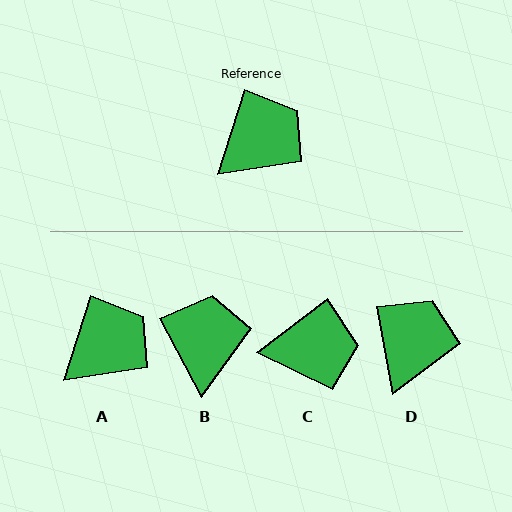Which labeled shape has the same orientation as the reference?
A.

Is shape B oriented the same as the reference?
No, it is off by about 45 degrees.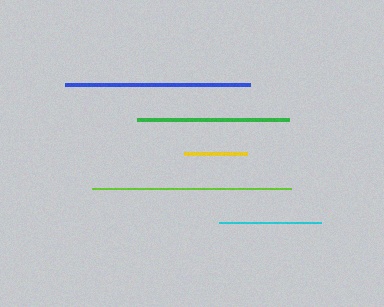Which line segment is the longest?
The lime line is the longest at approximately 199 pixels.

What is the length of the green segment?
The green segment is approximately 152 pixels long.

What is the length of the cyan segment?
The cyan segment is approximately 101 pixels long.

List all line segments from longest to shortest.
From longest to shortest: lime, blue, green, cyan, yellow.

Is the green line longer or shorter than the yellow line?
The green line is longer than the yellow line.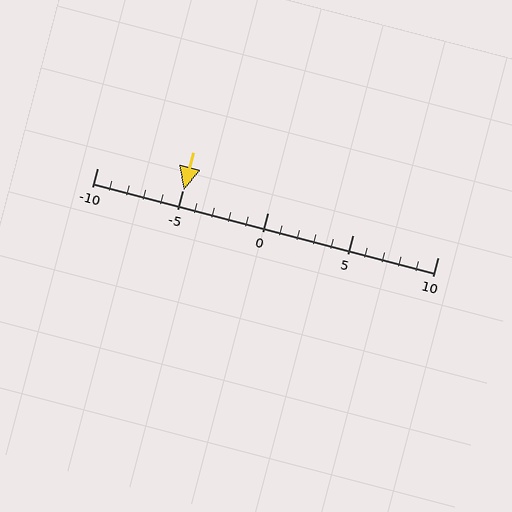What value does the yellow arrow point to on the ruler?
The yellow arrow points to approximately -5.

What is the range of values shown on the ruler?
The ruler shows values from -10 to 10.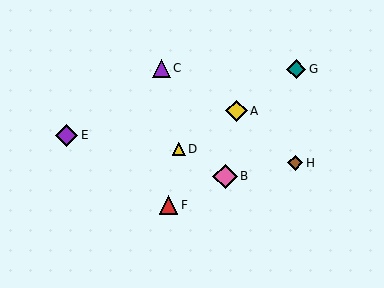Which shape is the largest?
The pink diamond (labeled B) is the largest.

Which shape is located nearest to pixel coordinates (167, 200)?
The red triangle (labeled F) at (168, 205) is nearest to that location.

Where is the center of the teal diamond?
The center of the teal diamond is at (296, 69).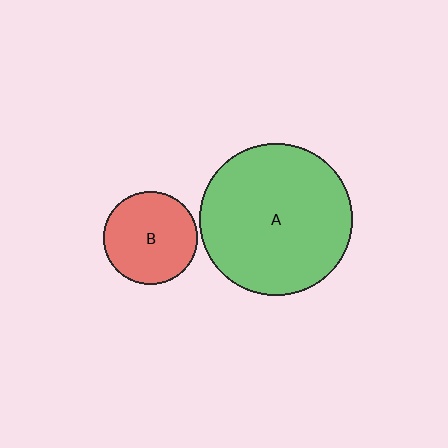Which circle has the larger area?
Circle A (green).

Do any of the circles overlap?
No, none of the circles overlap.